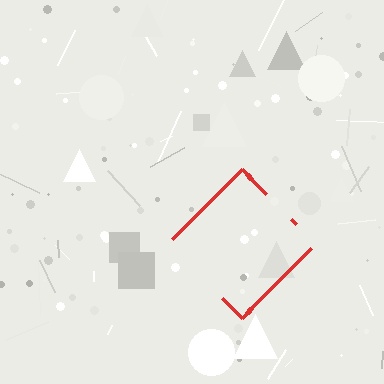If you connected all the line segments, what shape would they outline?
They would outline a diamond.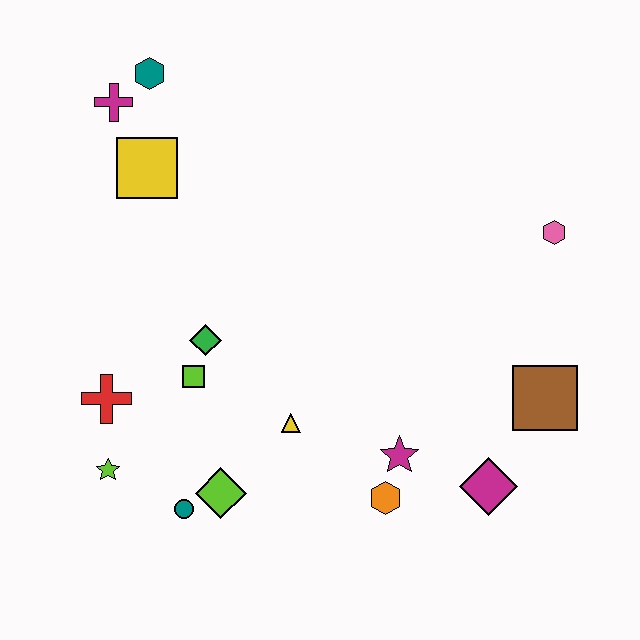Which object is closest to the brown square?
The magenta diamond is closest to the brown square.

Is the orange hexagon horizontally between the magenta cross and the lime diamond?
No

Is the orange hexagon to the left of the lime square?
No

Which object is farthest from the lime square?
The pink hexagon is farthest from the lime square.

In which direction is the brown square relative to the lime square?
The brown square is to the right of the lime square.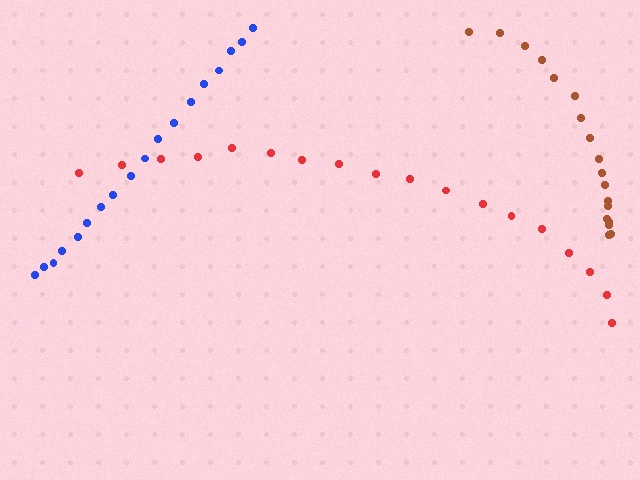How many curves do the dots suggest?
There are 3 distinct paths.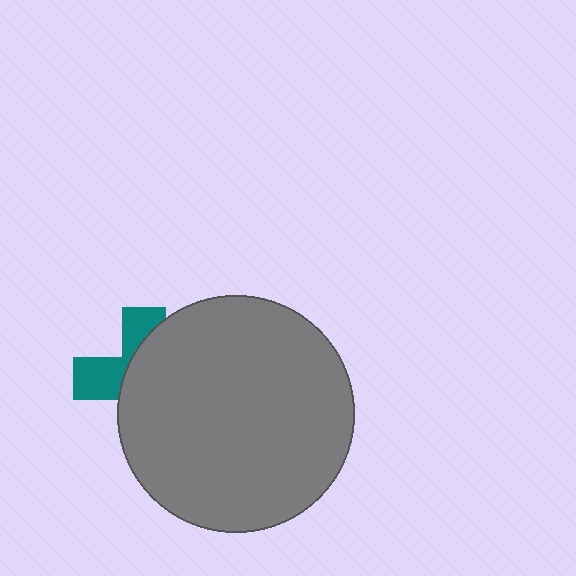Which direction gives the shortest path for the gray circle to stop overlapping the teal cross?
Moving right gives the shortest separation.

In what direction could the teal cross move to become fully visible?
The teal cross could move left. That would shift it out from behind the gray circle entirely.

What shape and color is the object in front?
The object in front is a gray circle.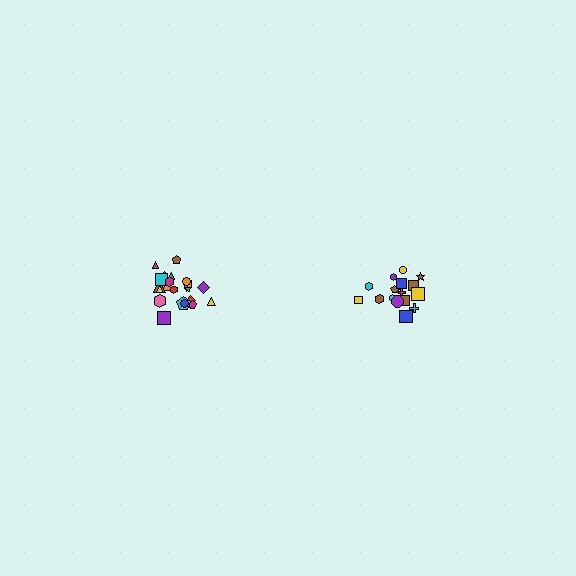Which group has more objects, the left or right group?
The left group.